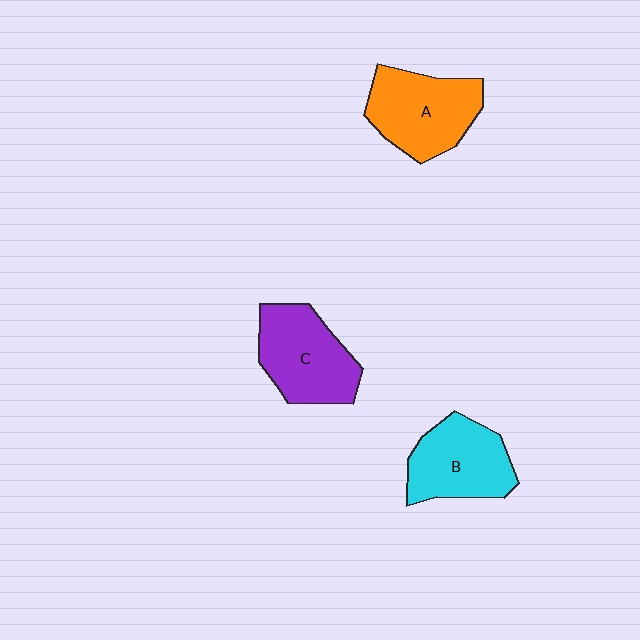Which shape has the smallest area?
Shape B (cyan).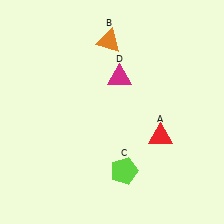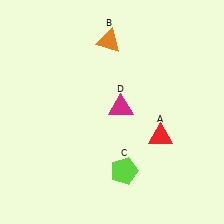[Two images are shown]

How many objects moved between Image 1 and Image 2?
1 object moved between the two images.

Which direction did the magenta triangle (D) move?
The magenta triangle (D) moved down.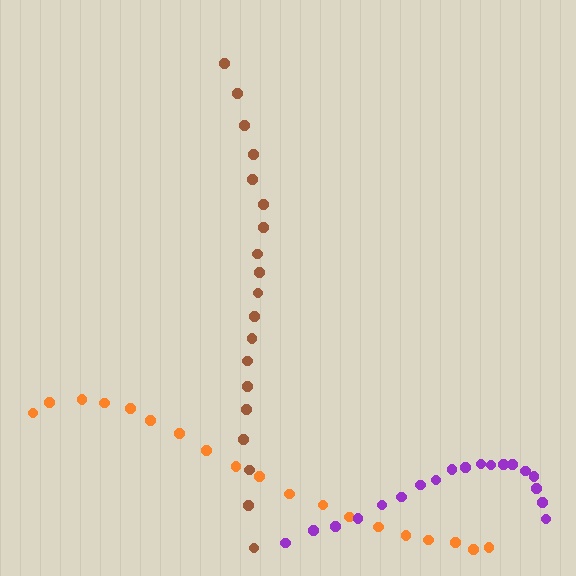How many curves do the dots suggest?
There are 3 distinct paths.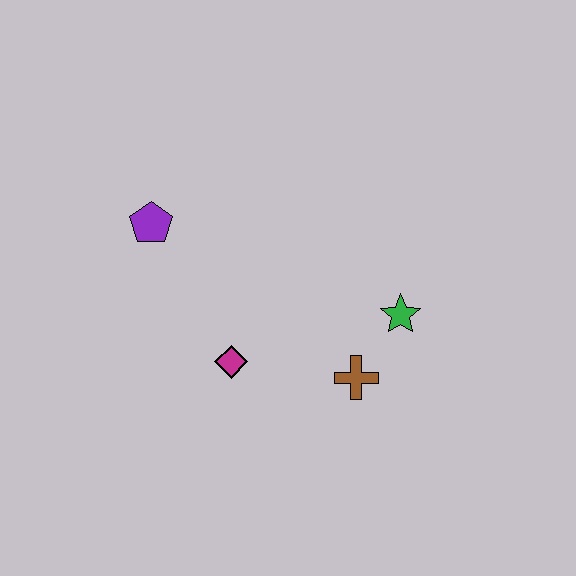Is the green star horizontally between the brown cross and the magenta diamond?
No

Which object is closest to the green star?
The brown cross is closest to the green star.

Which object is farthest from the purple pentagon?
The green star is farthest from the purple pentagon.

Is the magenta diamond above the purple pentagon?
No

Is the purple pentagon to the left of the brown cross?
Yes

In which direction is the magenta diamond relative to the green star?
The magenta diamond is to the left of the green star.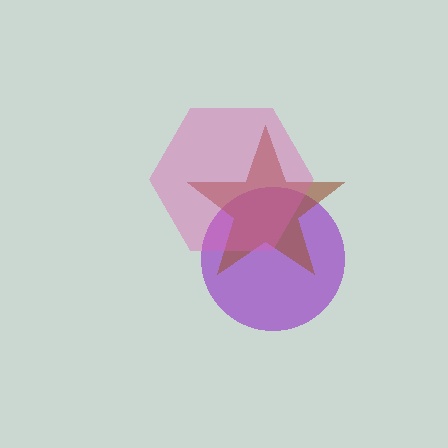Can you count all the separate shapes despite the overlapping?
Yes, there are 3 separate shapes.